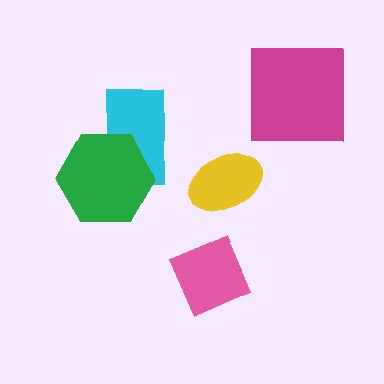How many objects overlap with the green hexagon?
1 object overlaps with the green hexagon.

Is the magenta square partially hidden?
No, no other shape covers it.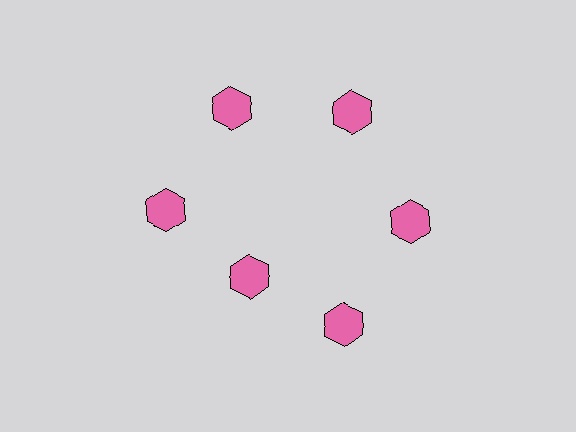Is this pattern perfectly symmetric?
No. The 6 pink hexagons are arranged in a ring, but one element near the 7 o'clock position is pulled inward toward the center, breaking the 6-fold rotational symmetry.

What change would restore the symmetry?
The symmetry would be restored by moving it outward, back onto the ring so that all 6 hexagons sit at equal angles and equal distance from the center.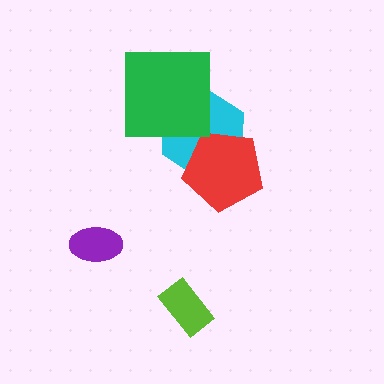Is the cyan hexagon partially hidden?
Yes, it is partially covered by another shape.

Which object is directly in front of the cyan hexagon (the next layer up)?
The red pentagon is directly in front of the cyan hexagon.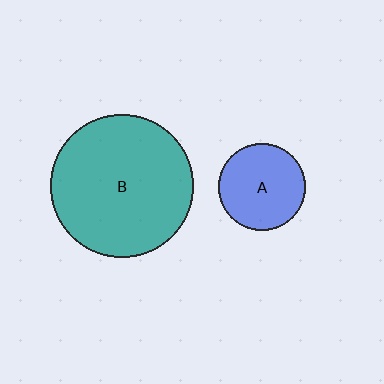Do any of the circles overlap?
No, none of the circles overlap.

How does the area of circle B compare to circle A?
Approximately 2.7 times.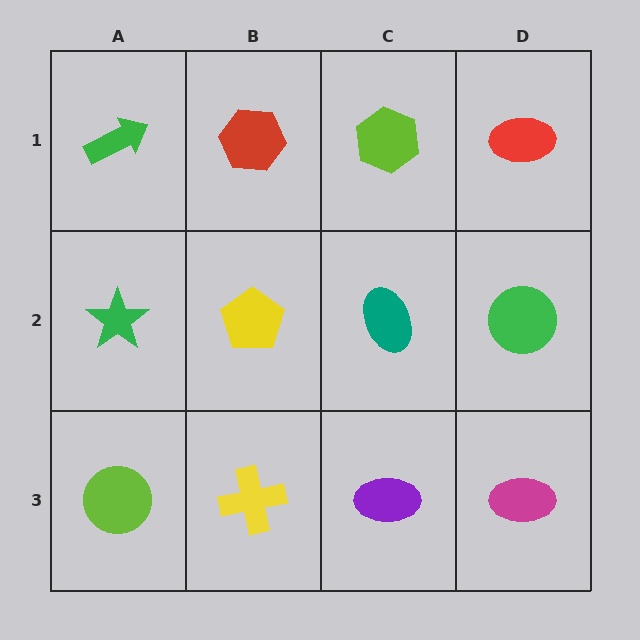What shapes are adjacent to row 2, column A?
A green arrow (row 1, column A), a lime circle (row 3, column A), a yellow pentagon (row 2, column B).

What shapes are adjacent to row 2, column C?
A lime hexagon (row 1, column C), a purple ellipse (row 3, column C), a yellow pentagon (row 2, column B), a green circle (row 2, column D).